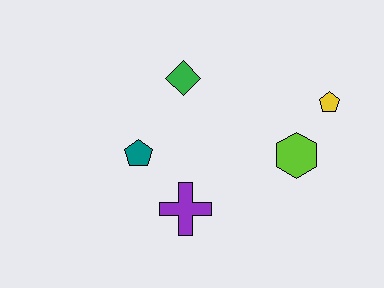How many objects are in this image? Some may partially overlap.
There are 5 objects.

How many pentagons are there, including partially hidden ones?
There are 2 pentagons.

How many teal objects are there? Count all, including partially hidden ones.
There is 1 teal object.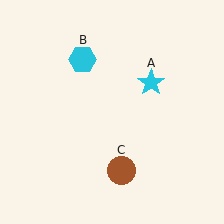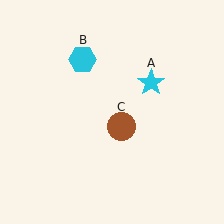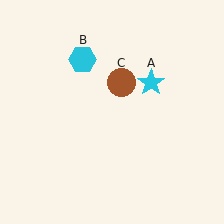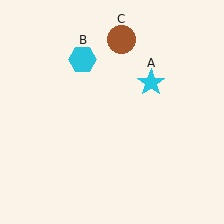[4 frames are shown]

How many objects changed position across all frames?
1 object changed position: brown circle (object C).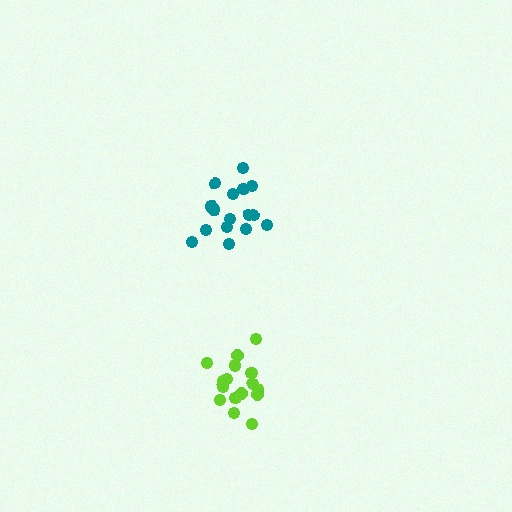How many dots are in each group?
Group 1: 16 dots, Group 2: 17 dots (33 total).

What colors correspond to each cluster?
The clusters are colored: lime, teal.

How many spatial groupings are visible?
There are 2 spatial groupings.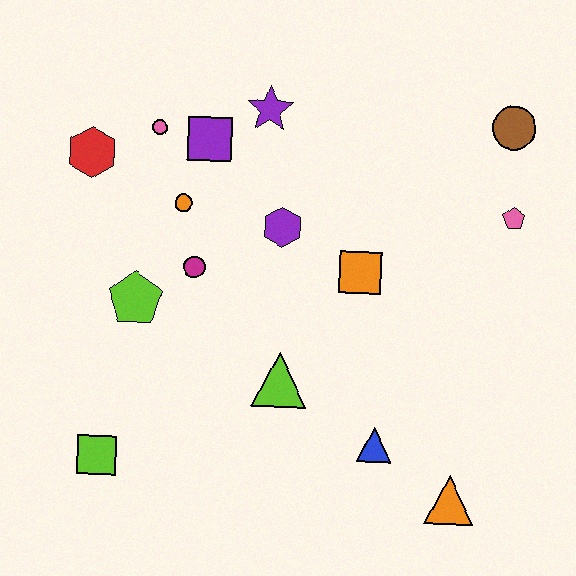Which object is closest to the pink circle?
The purple square is closest to the pink circle.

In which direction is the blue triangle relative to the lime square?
The blue triangle is to the right of the lime square.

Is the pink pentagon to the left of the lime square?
No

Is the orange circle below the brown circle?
Yes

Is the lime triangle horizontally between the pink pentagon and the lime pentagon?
Yes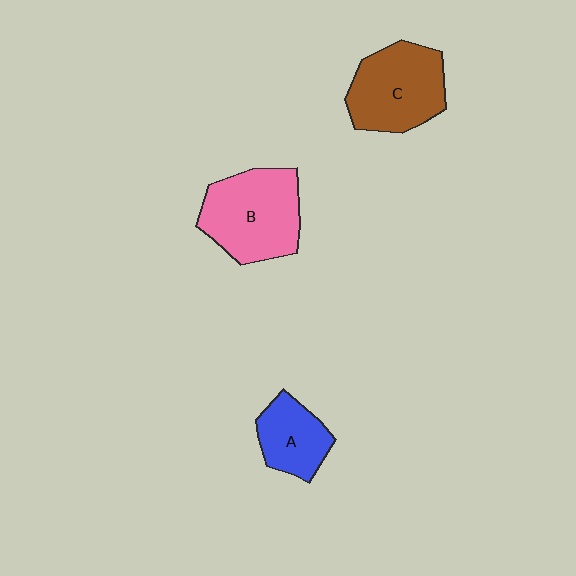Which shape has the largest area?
Shape B (pink).